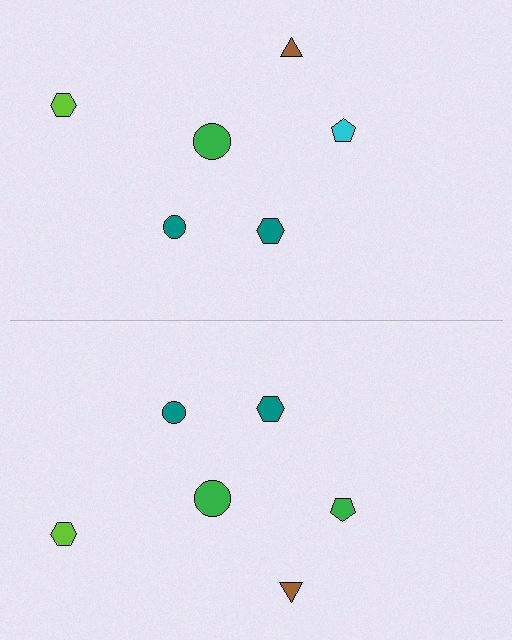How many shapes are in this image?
There are 12 shapes in this image.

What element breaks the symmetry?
The green pentagon on the bottom side breaks the symmetry — its mirror counterpart is cyan.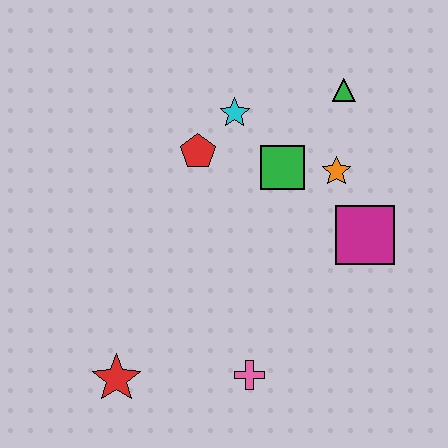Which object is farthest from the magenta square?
The red star is farthest from the magenta square.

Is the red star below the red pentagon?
Yes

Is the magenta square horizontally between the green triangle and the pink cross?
No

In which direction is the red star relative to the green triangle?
The red star is below the green triangle.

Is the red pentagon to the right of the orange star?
No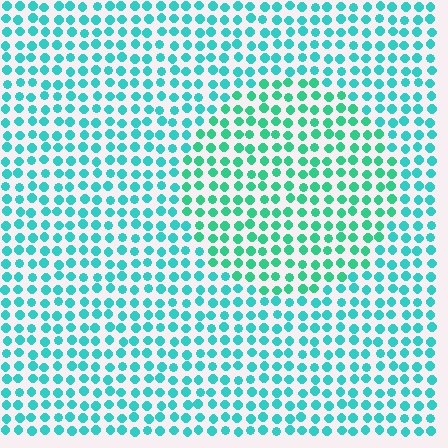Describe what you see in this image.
The image is filled with small cyan elements in a uniform arrangement. A circle-shaped region is visible where the elements are tinted to a slightly different hue, forming a subtle color boundary.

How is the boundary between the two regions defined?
The boundary is defined purely by a slight shift in hue (about 23 degrees). Spacing, size, and orientation are identical on both sides.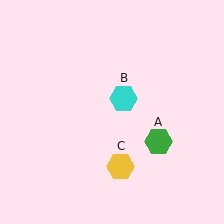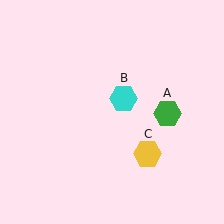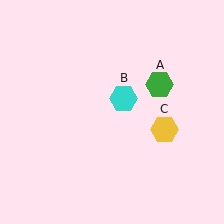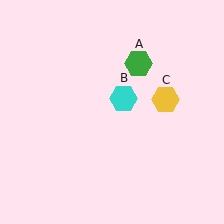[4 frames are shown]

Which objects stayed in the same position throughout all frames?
Cyan hexagon (object B) remained stationary.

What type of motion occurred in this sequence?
The green hexagon (object A), yellow hexagon (object C) rotated counterclockwise around the center of the scene.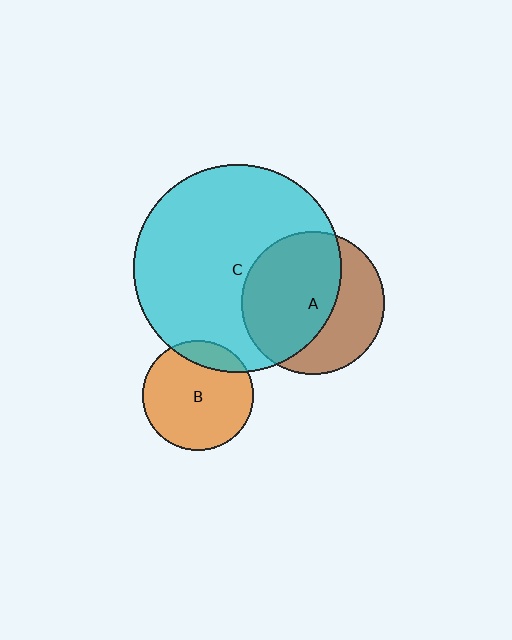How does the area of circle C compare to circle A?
Approximately 2.1 times.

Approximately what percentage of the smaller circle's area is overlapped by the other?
Approximately 60%.